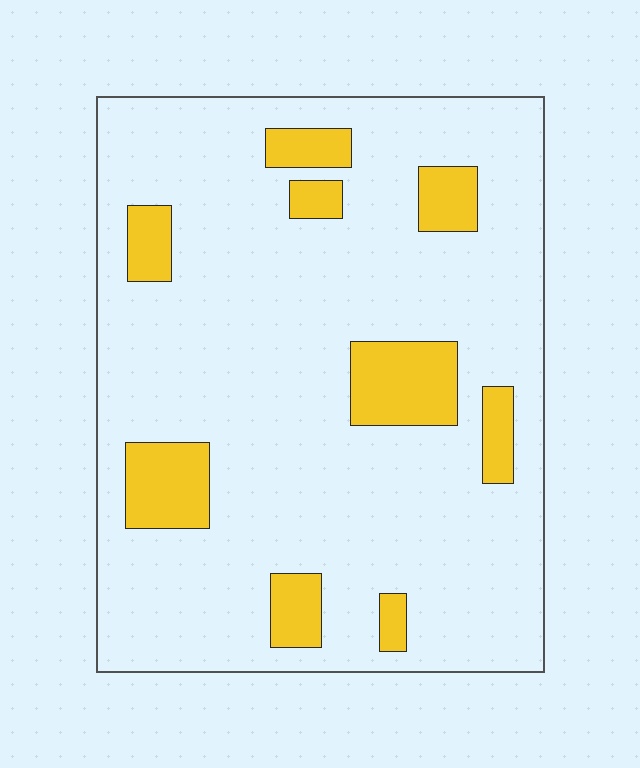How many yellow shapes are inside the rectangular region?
9.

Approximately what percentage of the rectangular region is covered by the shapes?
Approximately 15%.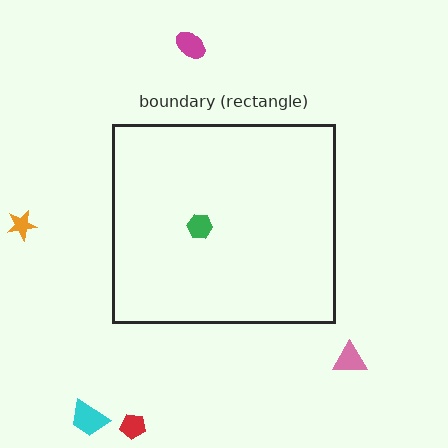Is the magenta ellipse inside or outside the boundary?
Outside.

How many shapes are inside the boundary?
1 inside, 5 outside.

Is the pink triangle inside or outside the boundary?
Outside.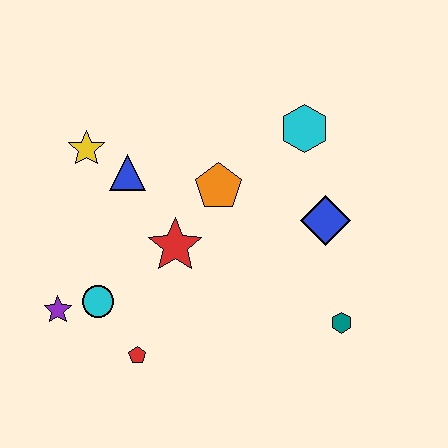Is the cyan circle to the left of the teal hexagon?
Yes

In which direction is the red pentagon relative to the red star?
The red pentagon is below the red star.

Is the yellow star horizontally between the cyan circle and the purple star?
Yes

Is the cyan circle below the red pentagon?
No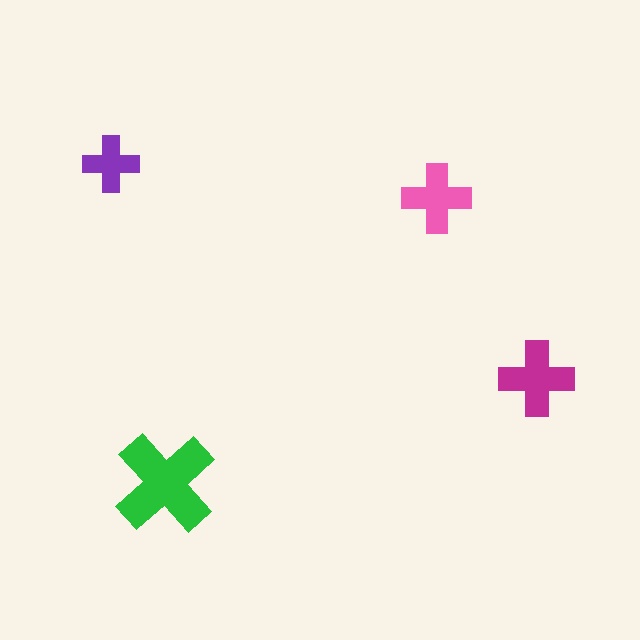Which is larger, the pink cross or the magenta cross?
The magenta one.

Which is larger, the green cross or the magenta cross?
The green one.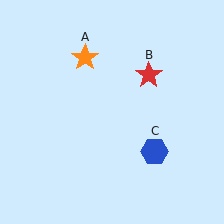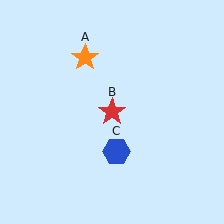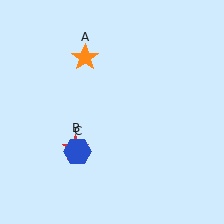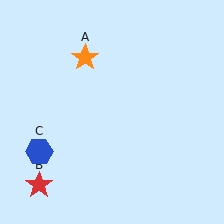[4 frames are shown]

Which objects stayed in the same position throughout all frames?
Orange star (object A) remained stationary.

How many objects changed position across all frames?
2 objects changed position: red star (object B), blue hexagon (object C).